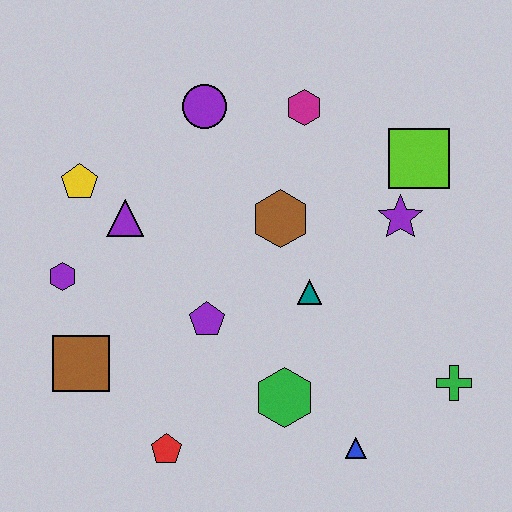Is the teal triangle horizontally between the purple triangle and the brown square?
No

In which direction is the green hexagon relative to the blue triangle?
The green hexagon is to the left of the blue triangle.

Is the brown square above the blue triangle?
Yes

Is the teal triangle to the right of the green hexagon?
Yes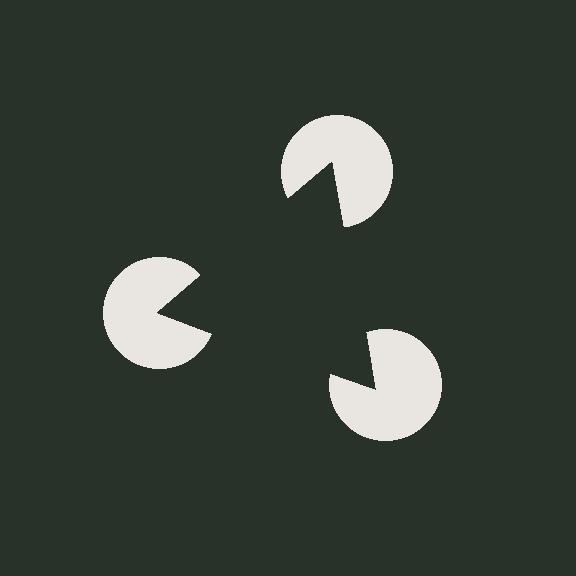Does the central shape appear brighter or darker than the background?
It typically appears slightly darker than the background, even though no actual brightness change is drawn.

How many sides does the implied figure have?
3 sides.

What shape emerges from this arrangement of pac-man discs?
An illusory triangle — its edges are inferred from the aligned wedge cuts in the pac-man discs, not physically drawn.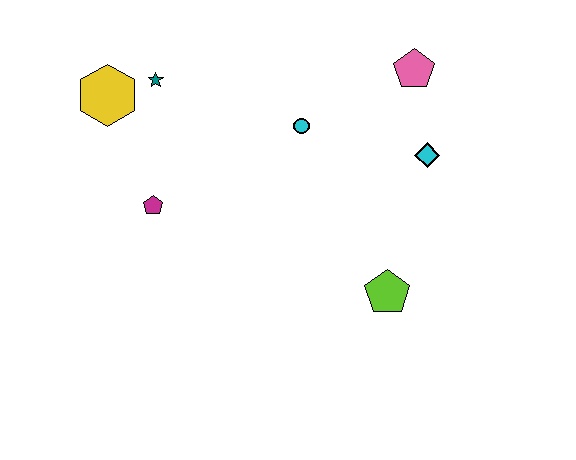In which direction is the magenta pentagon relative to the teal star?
The magenta pentagon is below the teal star.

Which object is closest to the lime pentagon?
The cyan diamond is closest to the lime pentagon.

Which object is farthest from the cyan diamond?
The yellow hexagon is farthest from the cyan diamond.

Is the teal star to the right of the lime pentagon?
No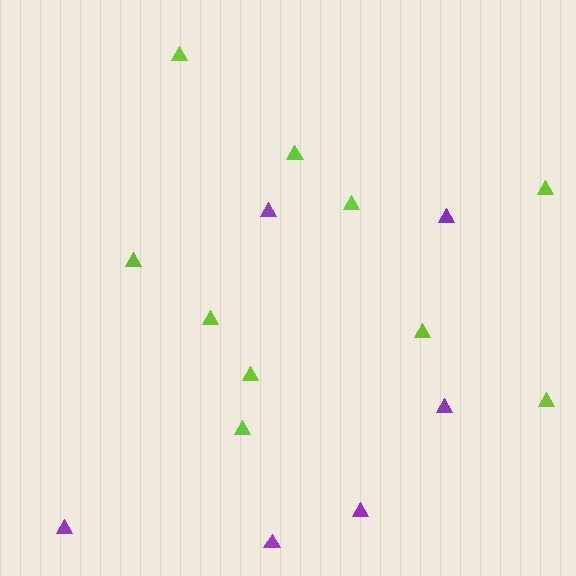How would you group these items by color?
There are 2 groups: one group of lime triangles (10) and one group of purple triangles (6).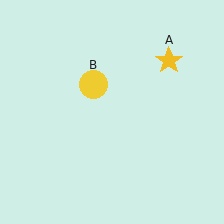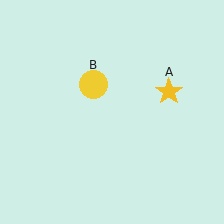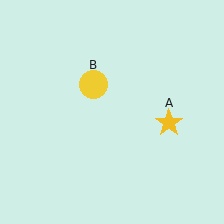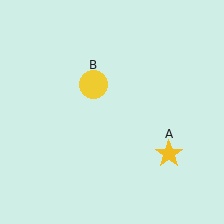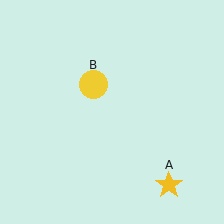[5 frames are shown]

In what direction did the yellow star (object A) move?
The yellow star (object A) moved down.